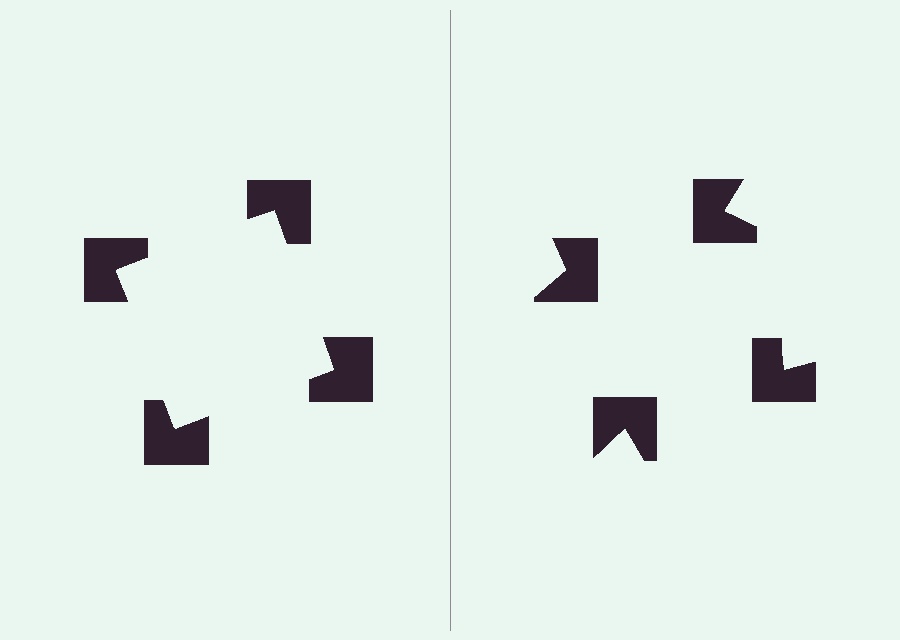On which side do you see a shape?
An illusory square appears on the left side. On the right side the wedge cuts are rotated, so no coherent shape forms.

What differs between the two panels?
The notched squares are positioned identically on both sides; only the wedge orientations differ. On the left they align to a square; on the right they are misaligned.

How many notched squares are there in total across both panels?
8 — 4 on each side.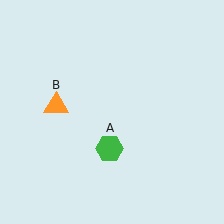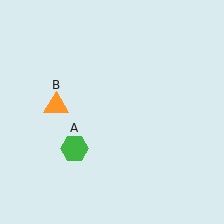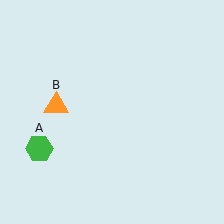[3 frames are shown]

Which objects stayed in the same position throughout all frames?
Orange triangle (object B) remained stationary.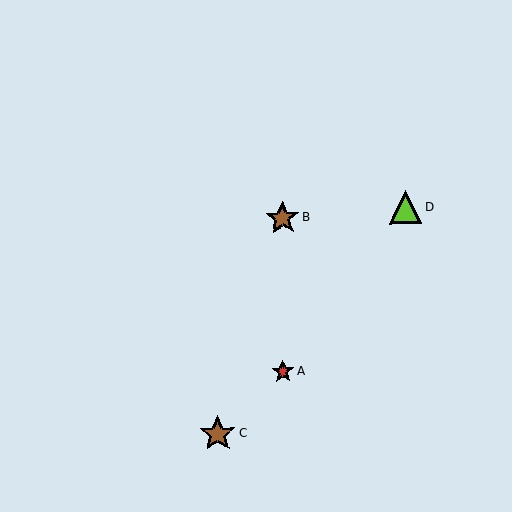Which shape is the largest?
The brown star (labeled C) is the largest.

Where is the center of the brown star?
The center of the brown star is at (218, 434).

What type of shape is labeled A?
Shape A is a red star.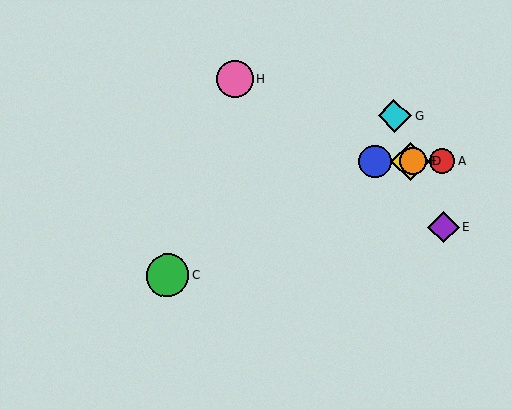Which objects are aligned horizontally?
Objects A, B, D, F are aligned horizontally.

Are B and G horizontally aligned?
No, B is at y≈162 and G is at y≈116.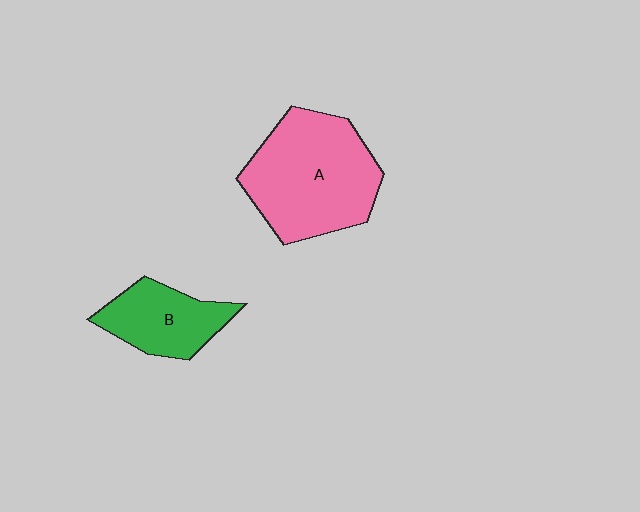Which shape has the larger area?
Shape A (pink).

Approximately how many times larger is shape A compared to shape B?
Approximately 1.9 times.